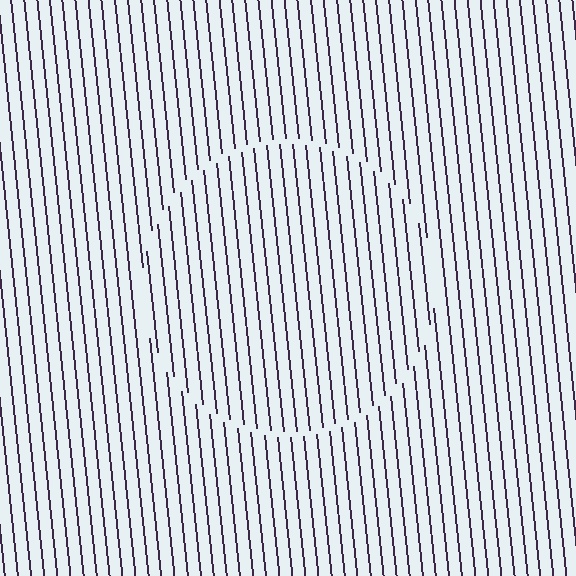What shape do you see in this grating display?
An illusory circle. The interior of the shape contains the same grating, shifted by half a period — the contour is defined by the phase discontinuity where line-ends from the inner and outer gratings abut.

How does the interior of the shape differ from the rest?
The interior of the shape contains the same grating, shifted by half a period — the contour is defined by the phase discontinuity where line-ends from the inner and outer gratings abut.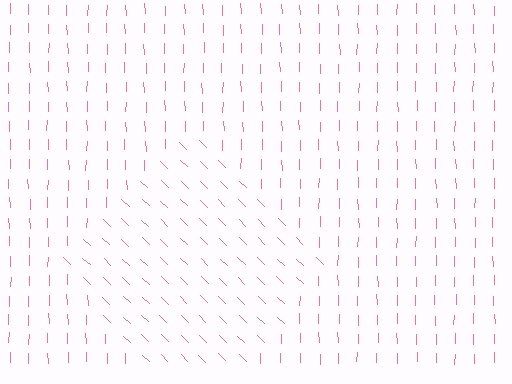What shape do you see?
I see a diamond.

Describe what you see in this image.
The image is filled with small pink line segments. A diamond region in the image has lines oriented differently from the surrounding lines, creating a visible texture boundary.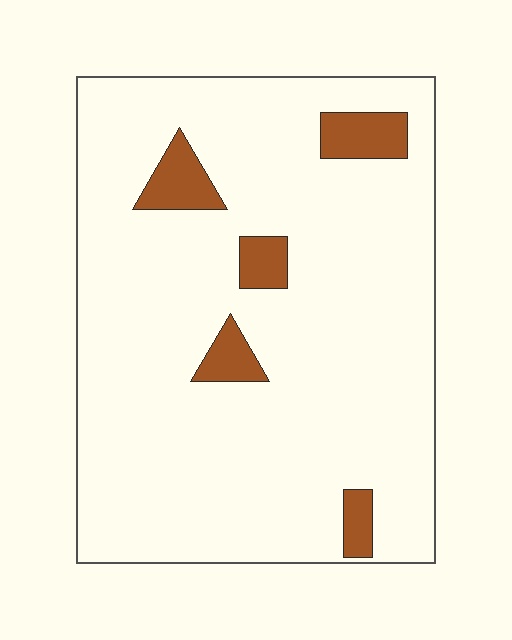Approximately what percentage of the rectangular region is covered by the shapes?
Approximately 10%.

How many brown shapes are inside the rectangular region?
5.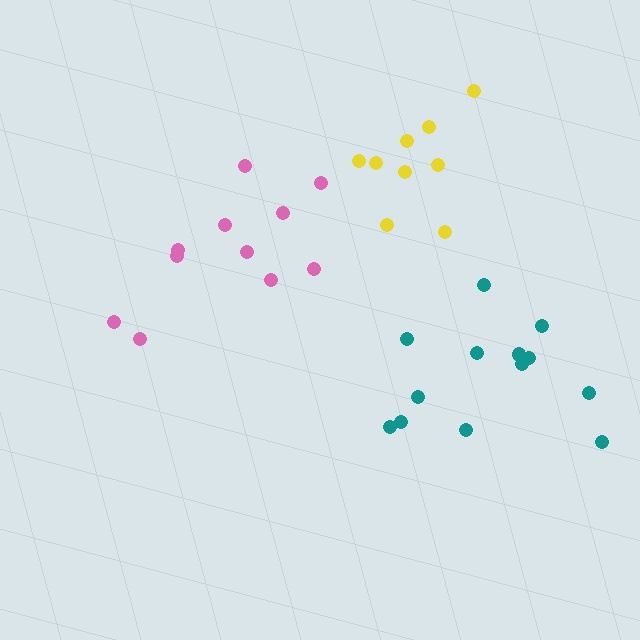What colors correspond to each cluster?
The clusters are colored: pink, teal, yellow.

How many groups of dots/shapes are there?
There are 3 groups.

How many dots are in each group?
Group 1: 11 dots, Group 2: 13 dots, Group 3: 9 dots (33 total).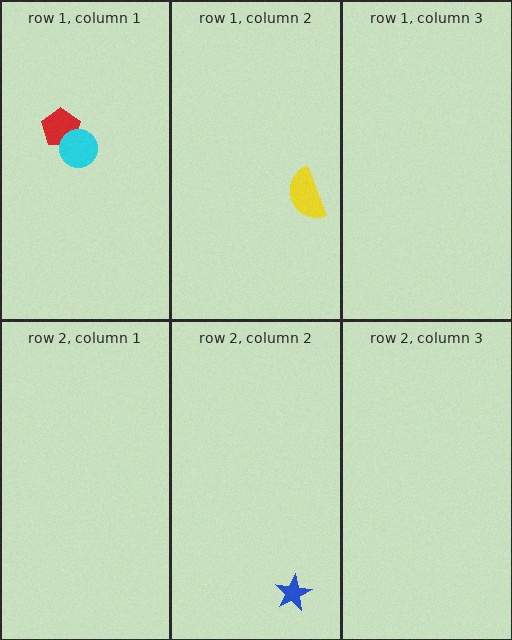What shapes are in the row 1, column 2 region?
The yellow semicircle.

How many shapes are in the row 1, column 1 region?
2.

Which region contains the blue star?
The row 2, column 2 region.